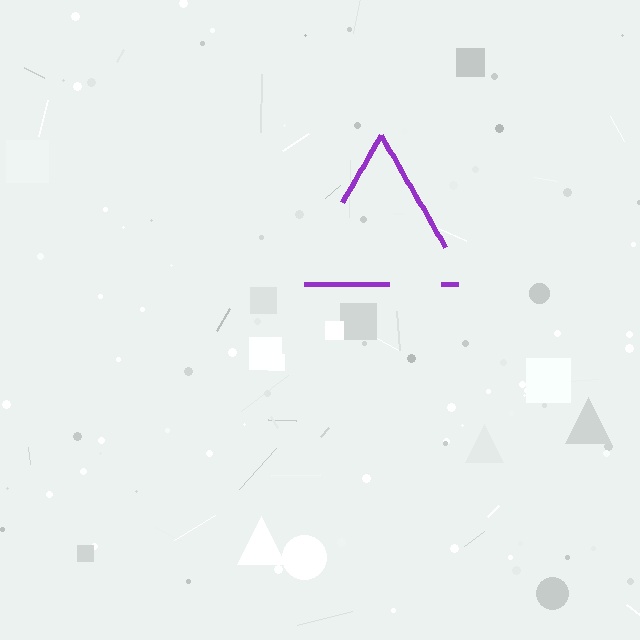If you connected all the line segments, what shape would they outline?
They would outline a triangle.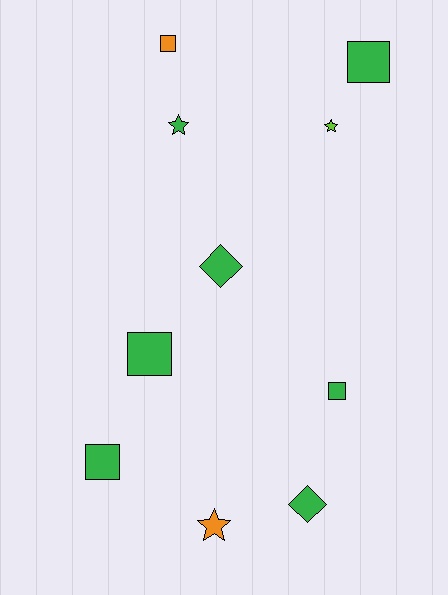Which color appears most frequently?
Green, with 7 objects.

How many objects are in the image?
There are 10 objects.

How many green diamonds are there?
There are 2 green diamonds.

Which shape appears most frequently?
Square, with 5 objects.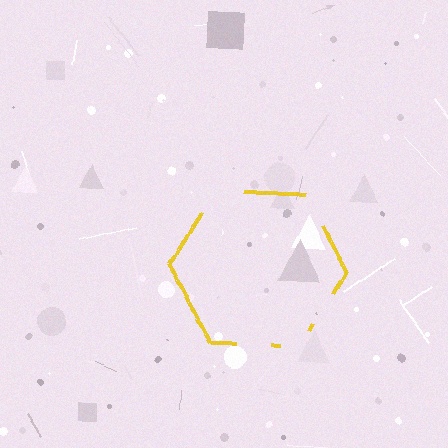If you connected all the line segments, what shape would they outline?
They would outline a hexagon.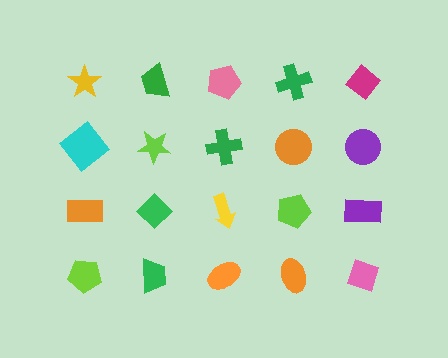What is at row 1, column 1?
A yellow star.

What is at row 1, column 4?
A green cross.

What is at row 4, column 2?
A green trapezoid.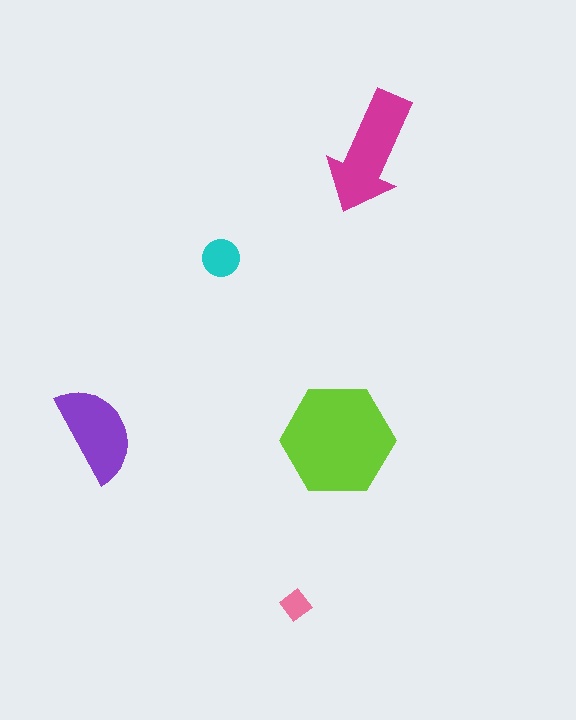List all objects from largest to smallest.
The lime hexagon, the magenta arrow, the purple semicircle, the cyan circle, the pink diamond.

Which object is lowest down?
The pink diamond is bottommost.